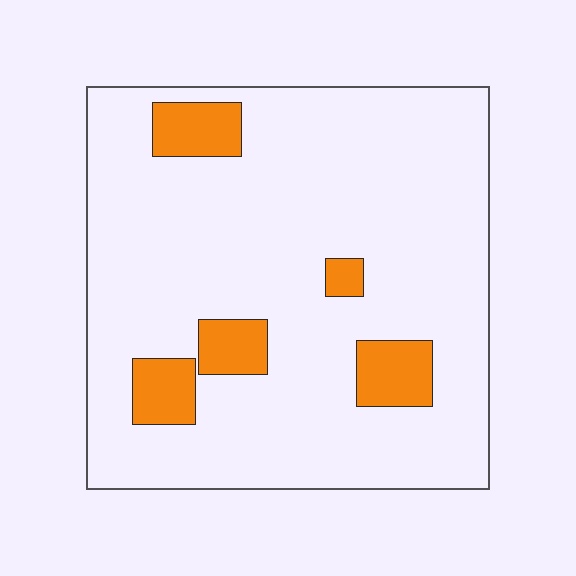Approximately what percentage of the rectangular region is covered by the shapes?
Approximately 10%.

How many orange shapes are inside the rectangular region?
5.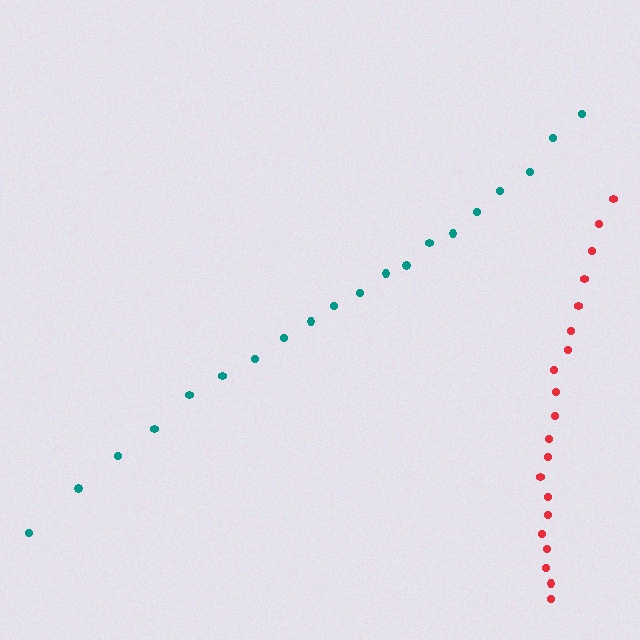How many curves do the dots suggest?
There are 2 distinct paths.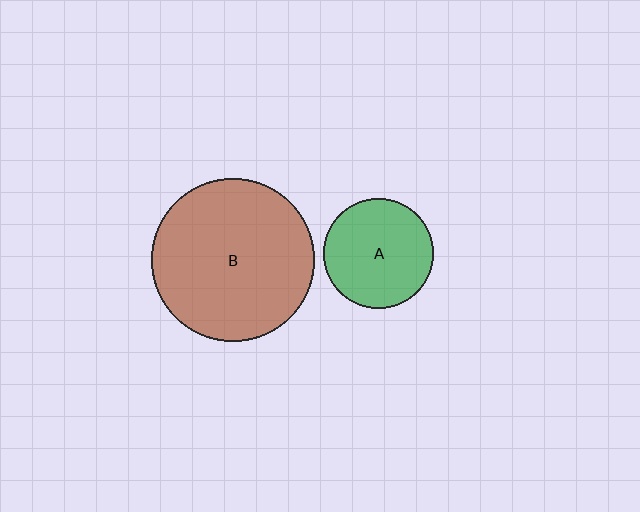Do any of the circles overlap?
No, none of the circles overlap.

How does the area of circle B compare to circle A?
Approximately 2.2 times.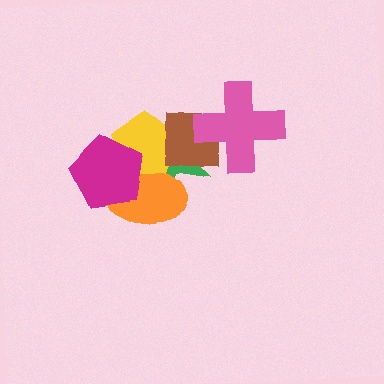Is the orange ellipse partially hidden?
Yes, it is partially covered by another shape.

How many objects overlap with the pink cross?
2 objects overlap with the pink cross.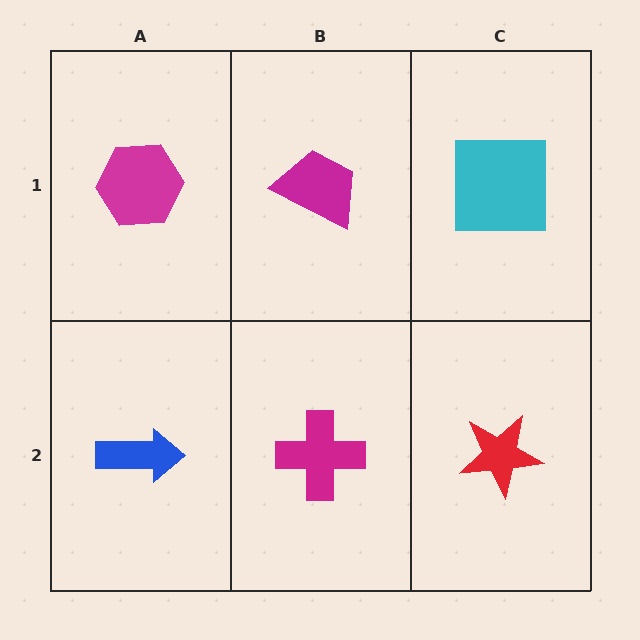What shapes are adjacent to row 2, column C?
A cyan square (row 1, column C), a magenta cross (row 2, column B).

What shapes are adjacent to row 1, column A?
A blue arrow (row 2, column A), a magenta trapezoid (row 1, column B).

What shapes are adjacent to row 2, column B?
A magenta trapezoid (row 1, column B), a blue arrow (row 2, column A), a red star (row 2, column C).